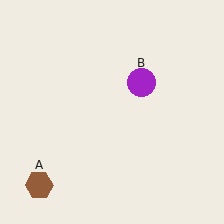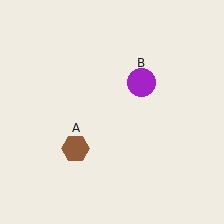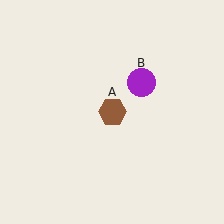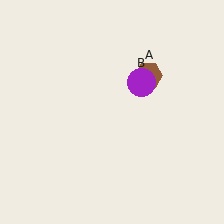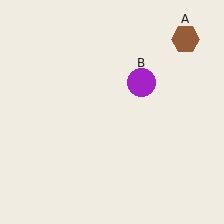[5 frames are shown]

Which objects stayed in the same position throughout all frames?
Purple circle (object B) remained stationary.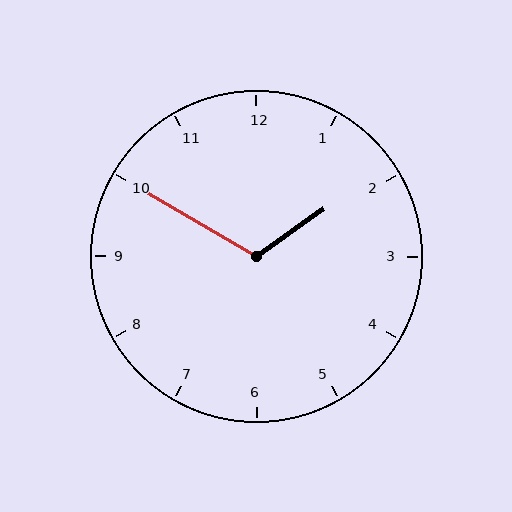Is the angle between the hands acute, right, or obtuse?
It is obtuse.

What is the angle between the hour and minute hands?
Approximately 115 degrees.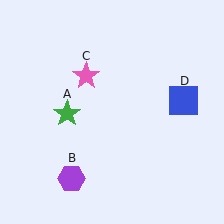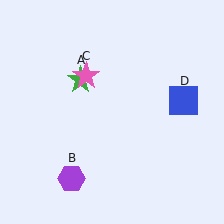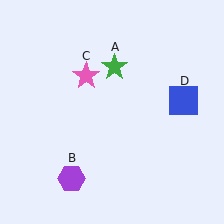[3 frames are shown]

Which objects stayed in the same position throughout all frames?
Purple hexagon (object B) and pink star (object C) and blue square (object D) remained stationary.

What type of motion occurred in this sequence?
The green star (object A) rotated clockwise around the center of the scene.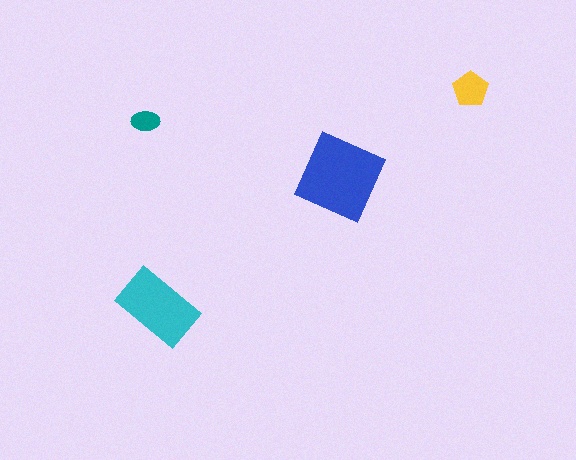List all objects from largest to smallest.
The blue diamond, the cyan rectangle, the yellow pentagon, the teal ellipse.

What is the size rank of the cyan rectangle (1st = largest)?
2nd.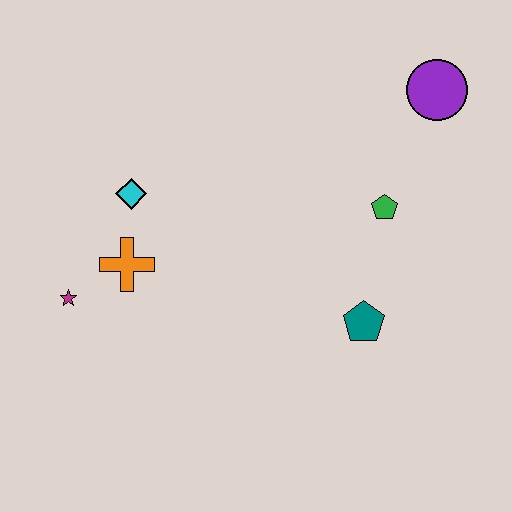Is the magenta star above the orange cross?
No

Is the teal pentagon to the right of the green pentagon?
No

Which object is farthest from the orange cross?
The purple circle is farthest from the orange cross.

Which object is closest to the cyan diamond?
The orange cross is closest to the cyan diamond.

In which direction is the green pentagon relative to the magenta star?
The green pentagon is to the right of the magenta star.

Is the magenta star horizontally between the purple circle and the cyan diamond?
No